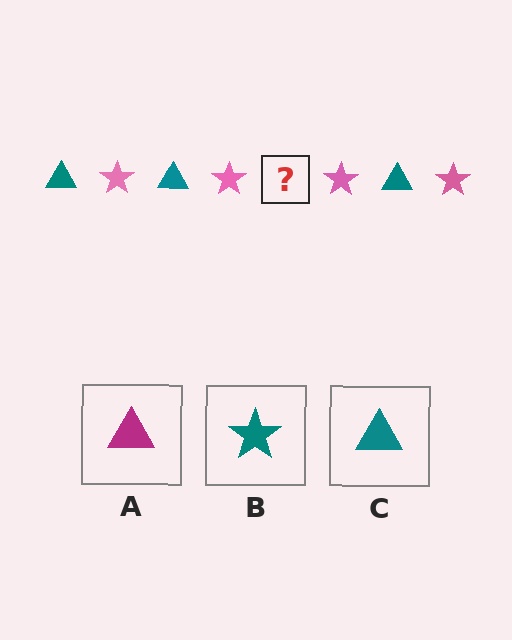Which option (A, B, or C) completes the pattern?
C.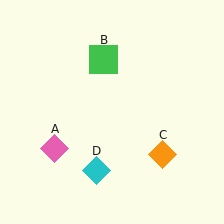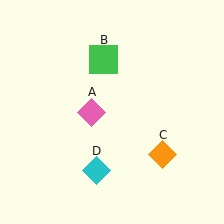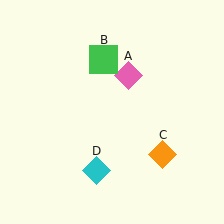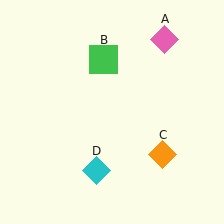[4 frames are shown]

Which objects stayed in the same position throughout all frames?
Green square (object B) and orange diamond (object C) and cyan diamond (object D) remained stationary.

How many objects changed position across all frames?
1 object changed position: pink diamond (object A).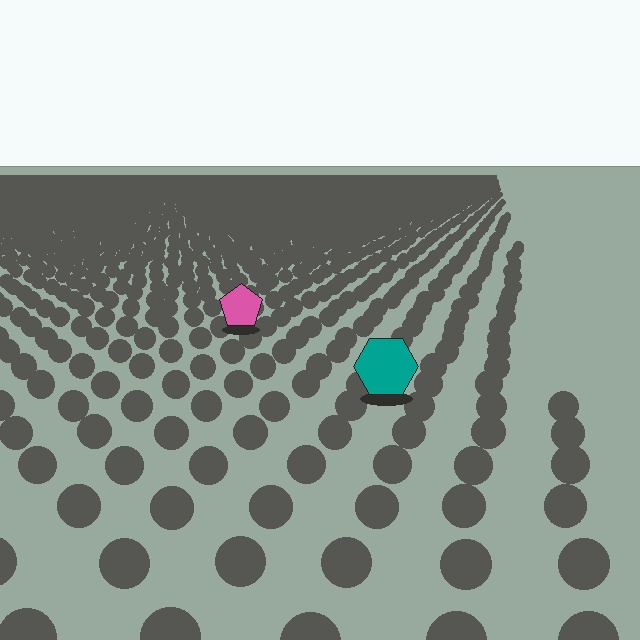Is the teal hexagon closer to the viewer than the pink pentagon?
Yes. The teal hexagon is closer — you can tell from the texture gradient: the ground texture is coarser near it.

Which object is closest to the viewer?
The teal hexagon is closest. The texture marks near it are larger and more spread out.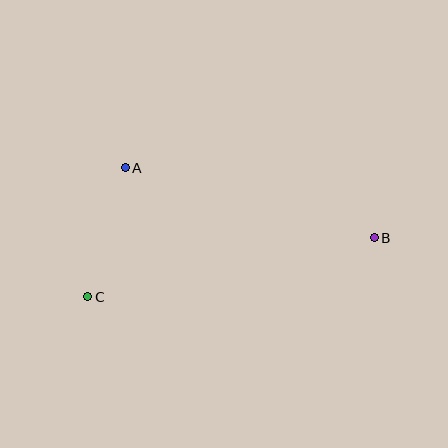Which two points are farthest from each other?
Points B and C are farthest from each other.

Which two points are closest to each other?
Points A and C are closest to each other.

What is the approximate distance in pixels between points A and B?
The distance between A and B is approximately 259 pixels.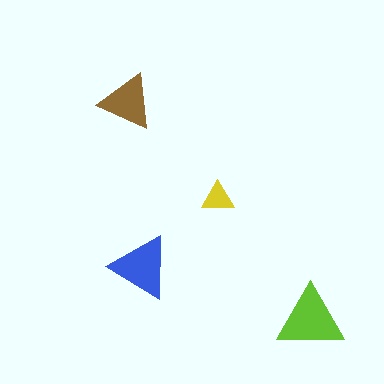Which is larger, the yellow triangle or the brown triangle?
The brown one.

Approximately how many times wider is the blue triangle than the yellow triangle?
About 2 times wider.